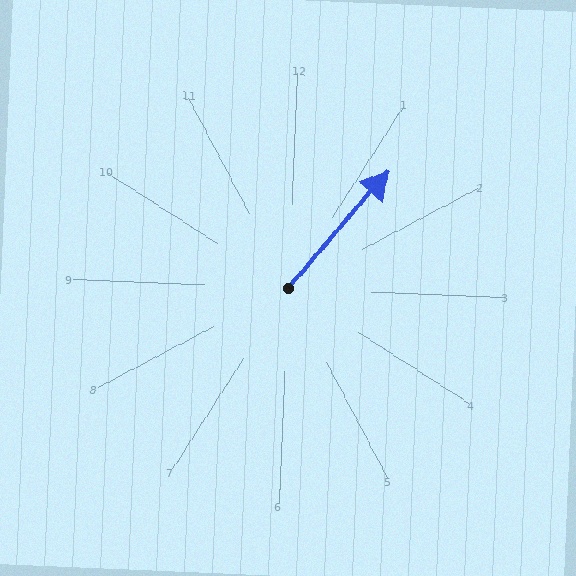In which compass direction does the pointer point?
Northeast.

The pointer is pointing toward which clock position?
Roughly 1 o'clock.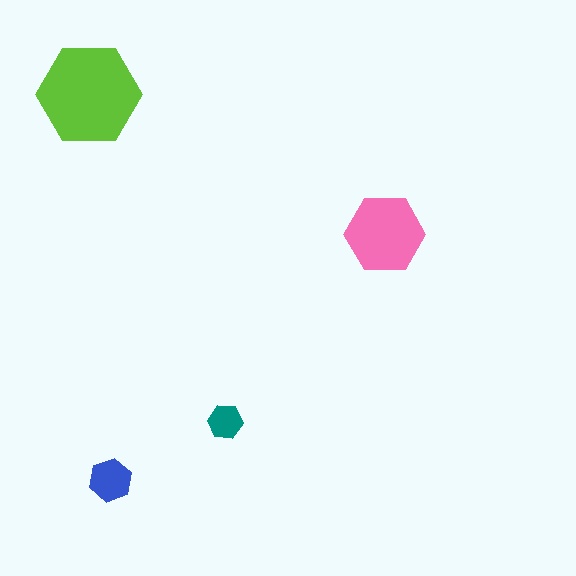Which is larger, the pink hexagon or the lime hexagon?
The lime one.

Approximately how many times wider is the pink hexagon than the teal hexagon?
About 2.5 times wider.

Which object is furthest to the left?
The lime hexagon is leftmost.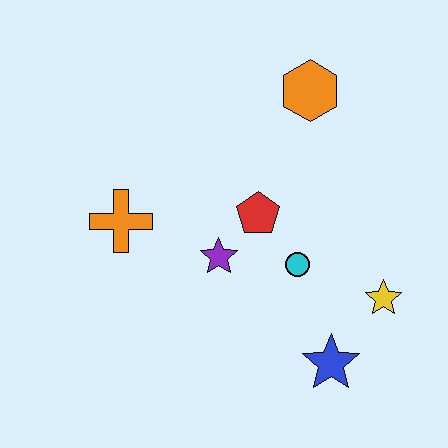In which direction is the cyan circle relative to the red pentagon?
The cyan circle is below the red pentagon.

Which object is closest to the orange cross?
The purple star is closest to the orange cross.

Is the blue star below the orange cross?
Yes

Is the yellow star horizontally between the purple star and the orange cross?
No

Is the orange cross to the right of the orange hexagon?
No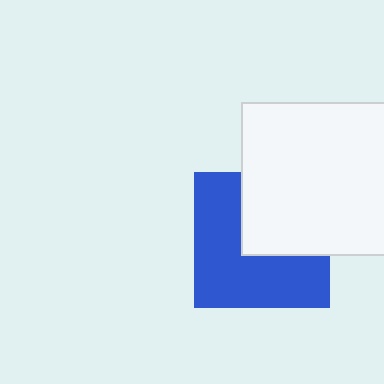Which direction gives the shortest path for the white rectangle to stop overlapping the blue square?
Moving toward the upper-right gives the shortest separation.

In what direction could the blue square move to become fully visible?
The blue square could move toward the lower-left. That would shift it out from behind the white rectangle entirely.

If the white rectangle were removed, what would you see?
You would see the complete blue square.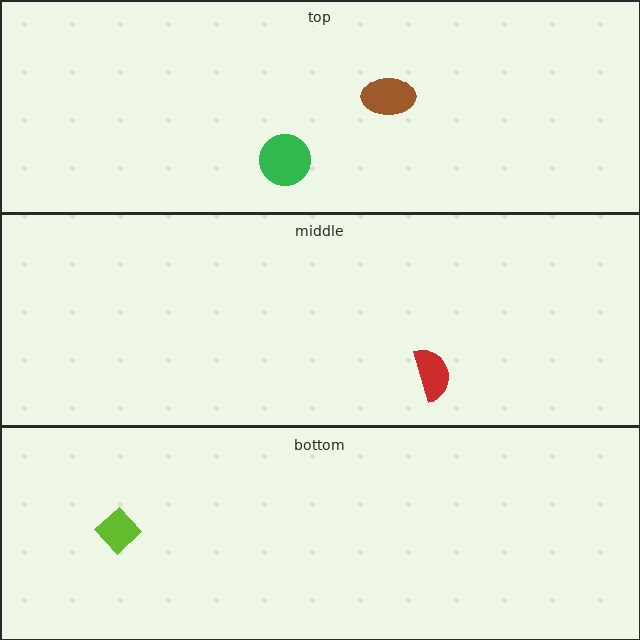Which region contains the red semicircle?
The middle region.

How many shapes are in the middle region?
1.